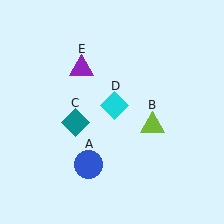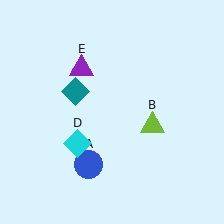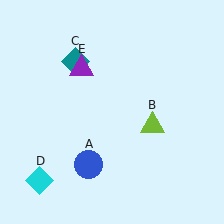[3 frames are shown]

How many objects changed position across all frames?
2 objects changed position: teal diamond (object C), cyan diamond (object D).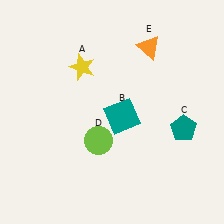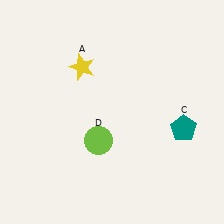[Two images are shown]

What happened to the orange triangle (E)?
The orange triangle (E) was removed in Image 2. It was in the top-right area of Image 1.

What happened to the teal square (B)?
The teal square (B) was removed in Image 2. It was in the bottom-right area of Image 1.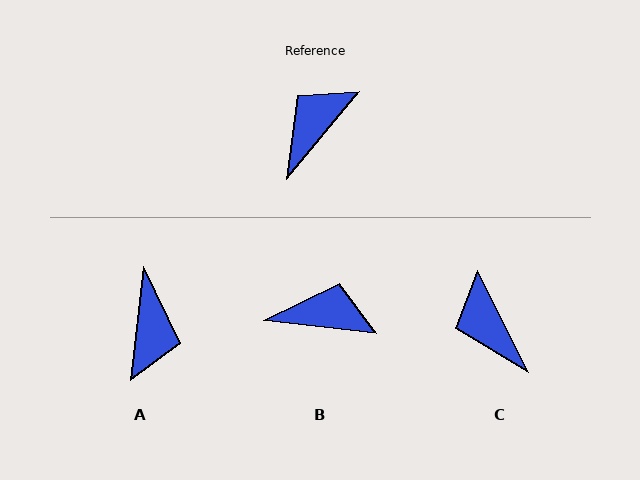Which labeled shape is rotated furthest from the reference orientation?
A, about 147 degrees away.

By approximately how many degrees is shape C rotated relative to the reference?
Approximately 66 degrees counter-clockwise.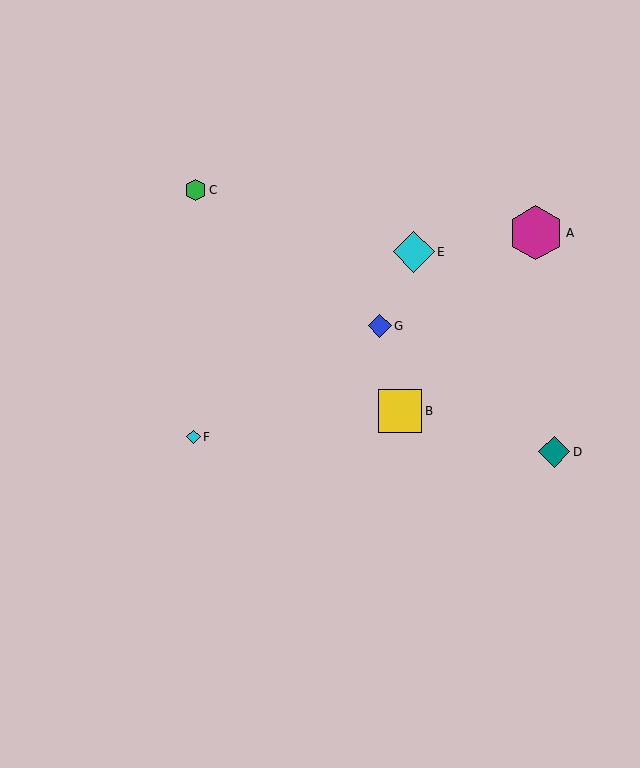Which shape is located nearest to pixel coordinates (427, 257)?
The cyan diamond (labeled E) at (414, 252) is nearest to that location.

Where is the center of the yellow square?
The center of the yellow square is at (400, 411).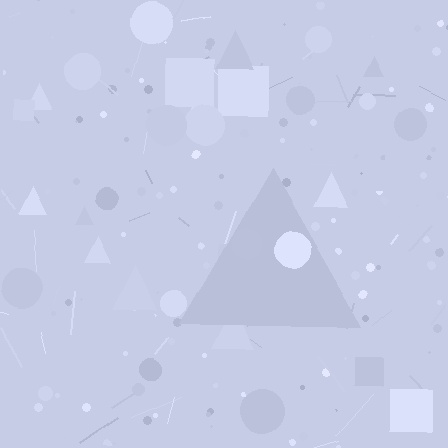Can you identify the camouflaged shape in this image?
The camouflaged shape is a triangle.